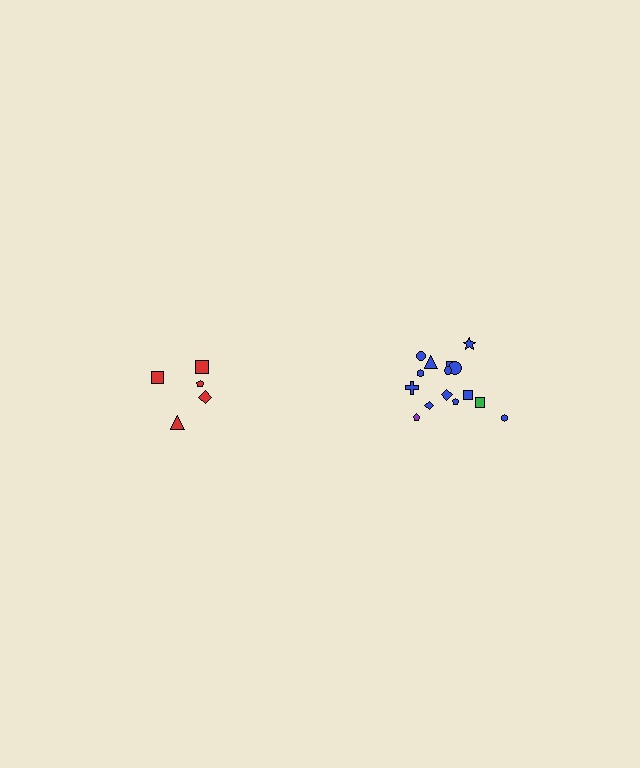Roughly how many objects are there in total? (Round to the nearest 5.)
Roughly 20 objects in total.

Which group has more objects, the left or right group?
The right group.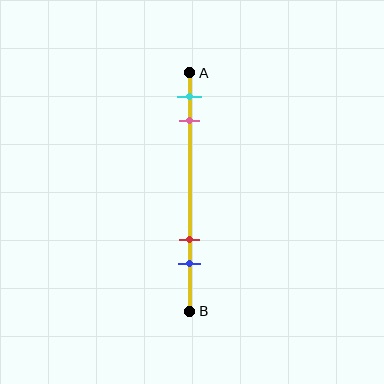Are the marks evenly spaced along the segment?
No, the marks are not evenly spaced.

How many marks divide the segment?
There are 4 marks dividing the segment.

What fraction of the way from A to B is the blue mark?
The blue mark is approximately 80% (0.8) of the way from A to B.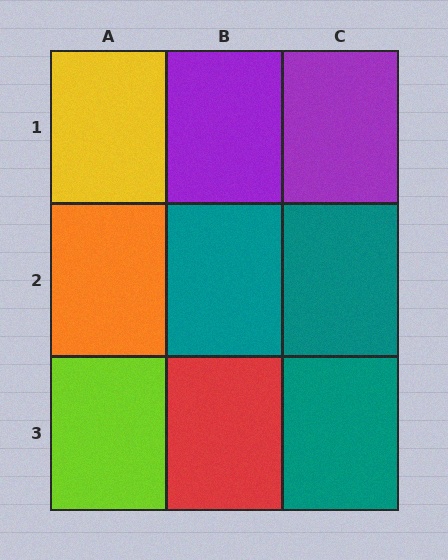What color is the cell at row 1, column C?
Purple.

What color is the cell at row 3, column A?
Lime.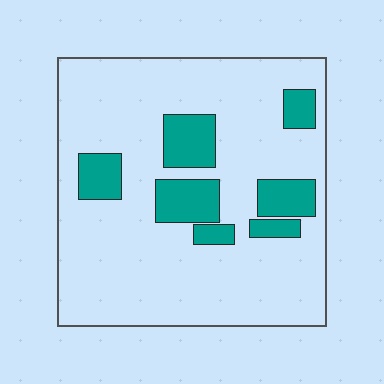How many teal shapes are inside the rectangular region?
7.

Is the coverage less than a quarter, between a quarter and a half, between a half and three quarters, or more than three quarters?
Less than a quarter.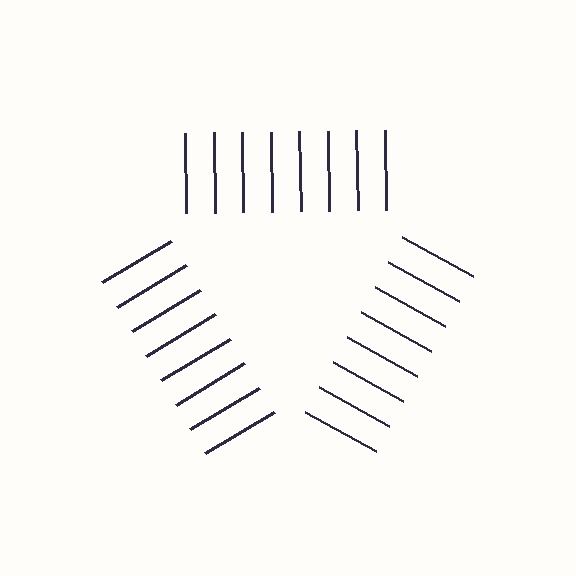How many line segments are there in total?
24 — 8 along each of the 3 edges.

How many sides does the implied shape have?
3 sides — the line-ends trace a triangle.